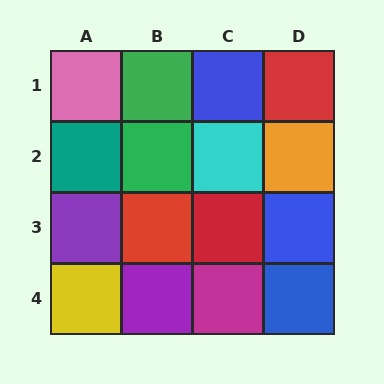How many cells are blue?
3 cells are blue.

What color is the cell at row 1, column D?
Red.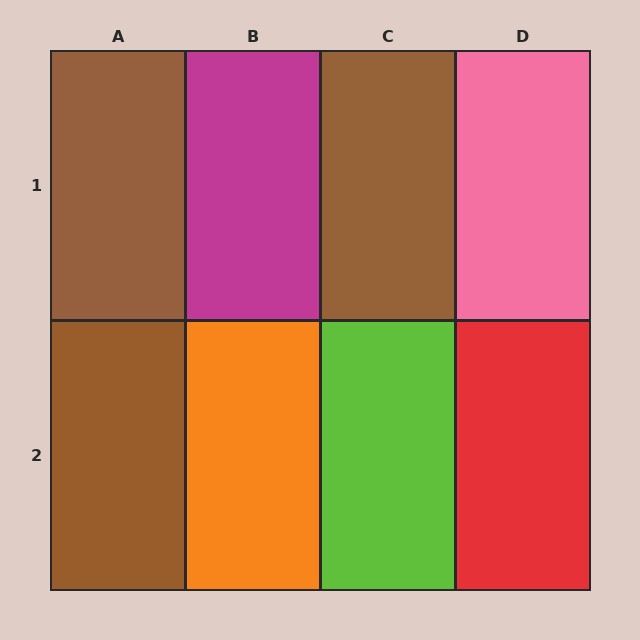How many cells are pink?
1 cell is pink.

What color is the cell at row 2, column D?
Red.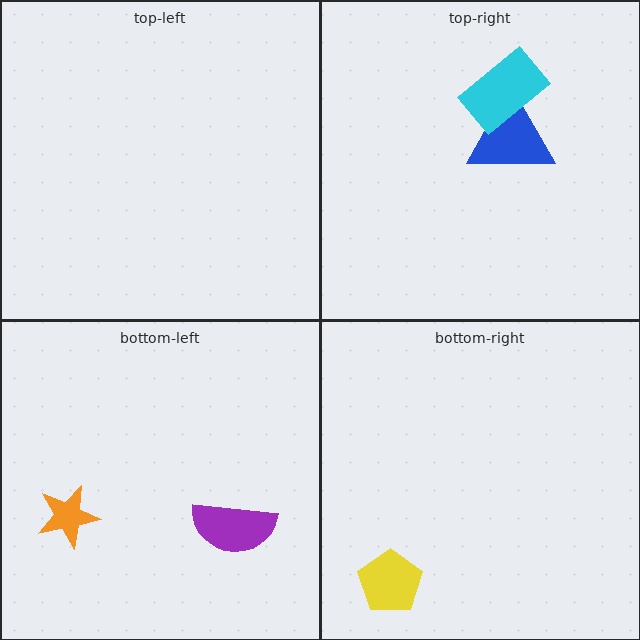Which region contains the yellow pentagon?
The bottom-right region.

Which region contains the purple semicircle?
The bottom-left region.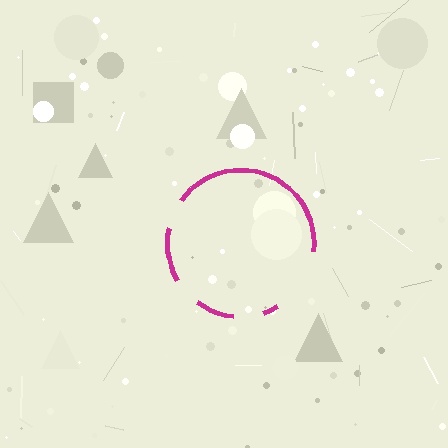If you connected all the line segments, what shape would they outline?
They would outline a circle.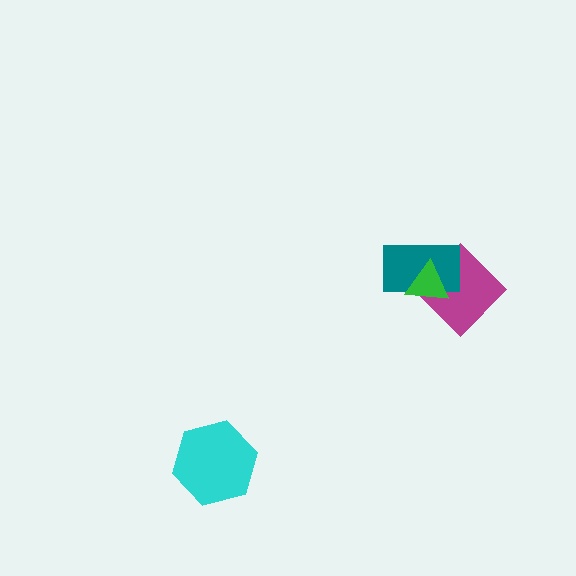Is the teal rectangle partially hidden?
Yes, it is partially covered by another shape.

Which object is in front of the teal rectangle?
The green triangle is in front of the teal rectangle.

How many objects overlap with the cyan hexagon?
0 objects overlap with the cyan hexagon.